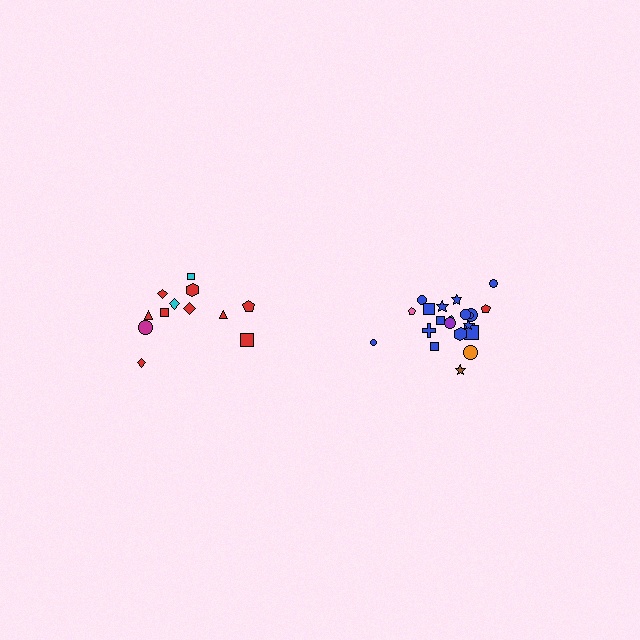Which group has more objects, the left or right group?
The right group.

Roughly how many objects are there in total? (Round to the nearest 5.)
Roughly 35 objects in total.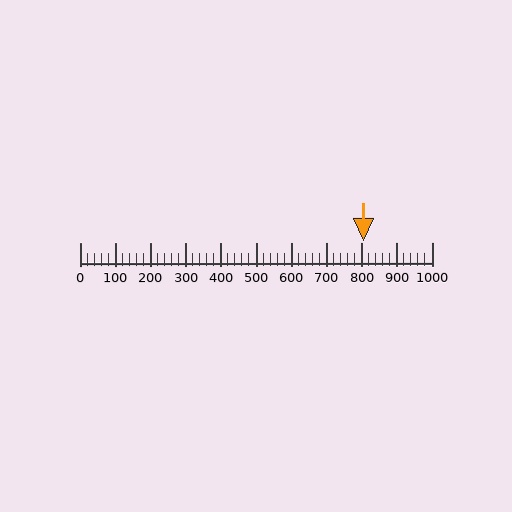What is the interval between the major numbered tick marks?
The major tick marks are spaced 100 units apart.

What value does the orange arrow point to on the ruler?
The orange arrow points to approximately 806.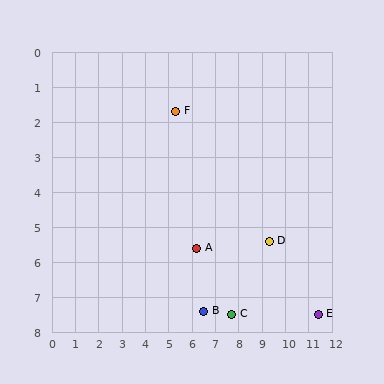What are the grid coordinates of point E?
Point E is at approximately (11.4, 7.5).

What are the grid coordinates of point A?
Point A is at approximately (6.2, 5.6).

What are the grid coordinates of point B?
Point B is at approximately (6.5, 7.4).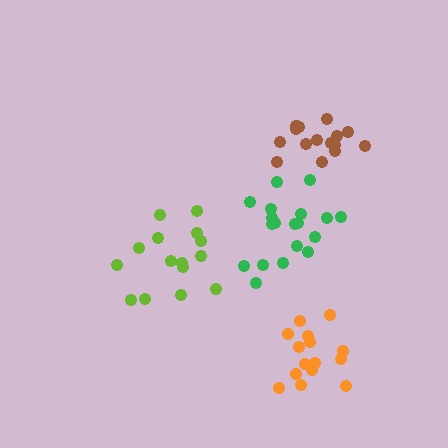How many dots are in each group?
Group 1: 16 dots, Group 2: 15 dots, Group 3: 15 dots, Group 4: 19 dots (65 total).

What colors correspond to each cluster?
The clusters are colored: brown, orange, lime, green.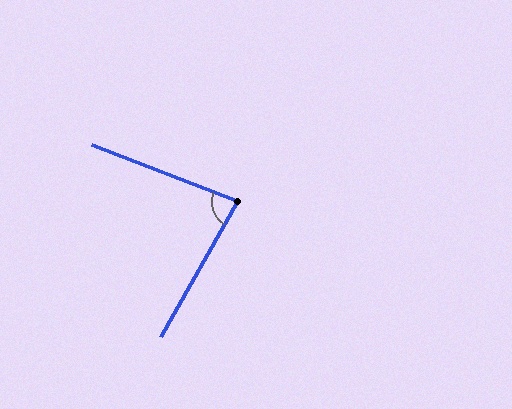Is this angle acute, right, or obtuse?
It is acute.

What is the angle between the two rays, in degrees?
Approximately 82 degrees.